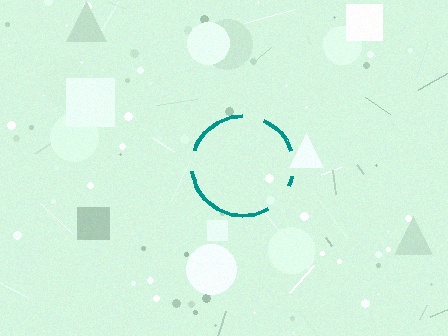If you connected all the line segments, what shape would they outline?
They would outline a circle.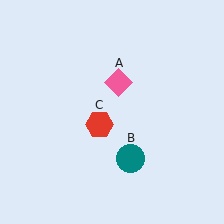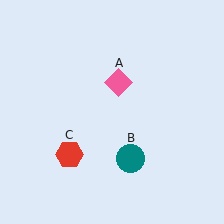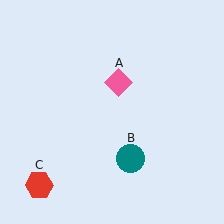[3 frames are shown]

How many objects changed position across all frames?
1 object changed position: red hexagon (object C).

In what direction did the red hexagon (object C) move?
The red hexagon (object C) moved down and to the left.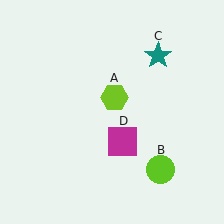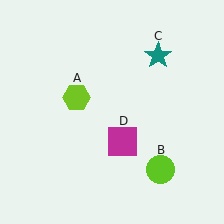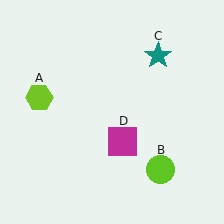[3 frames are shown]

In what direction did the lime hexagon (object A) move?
The lime hexagon (object A) moved left.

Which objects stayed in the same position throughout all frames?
Lime circle (object B) and teal star (object C) and magenta square (object D) remained stationary.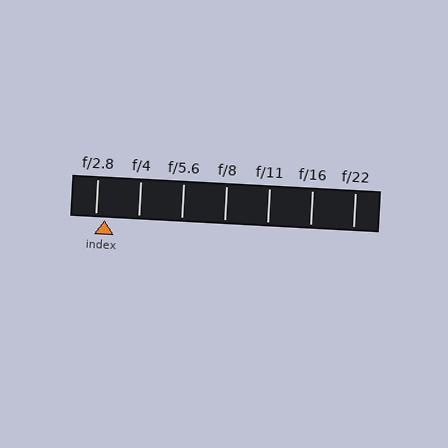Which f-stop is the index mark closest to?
The index mark is closest to f/2.8.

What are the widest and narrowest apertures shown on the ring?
The widest aperture shown is f/2.8 and the narrowest is f/22.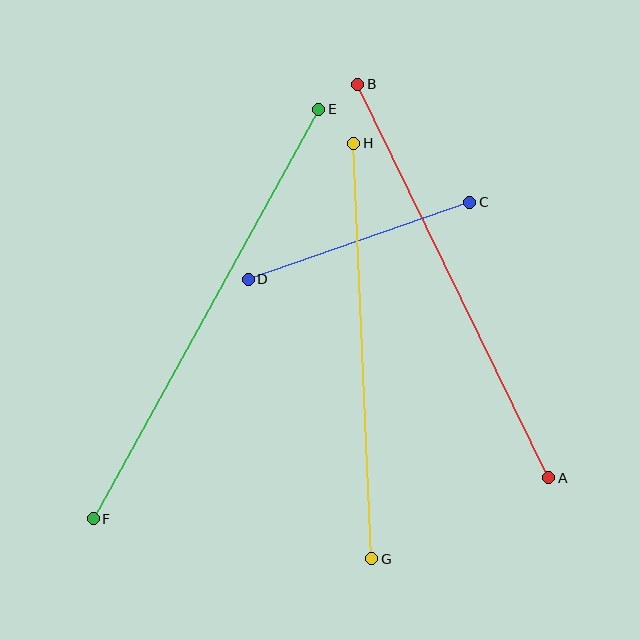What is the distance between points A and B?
The distance is approximately 438 pixels.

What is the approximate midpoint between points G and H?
The midpoint is at approximately (363, 351) pixels.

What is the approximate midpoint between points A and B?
The midpoint is at approximately (453, 281) pixels.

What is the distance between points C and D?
The distance is approximately 234 pixels.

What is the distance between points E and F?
The distance is approximately 467 pixels.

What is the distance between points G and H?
The distance is approximately 416 pixels.